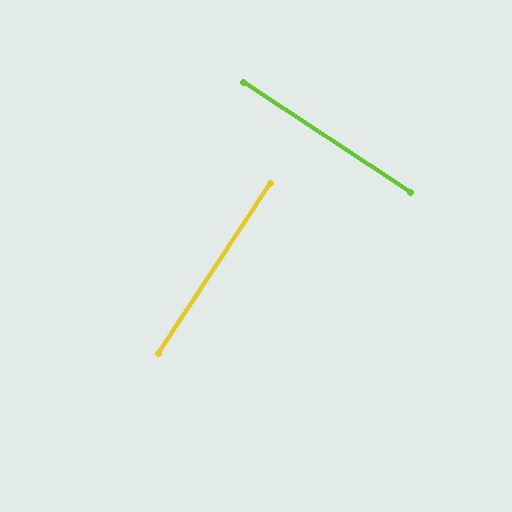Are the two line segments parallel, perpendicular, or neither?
Perpendicular — they meet at approximately 90°.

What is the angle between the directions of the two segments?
Approximately 90 degrees.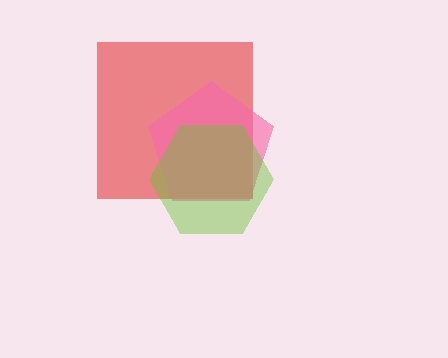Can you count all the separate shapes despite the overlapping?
Yes, there are 3 separate shapes.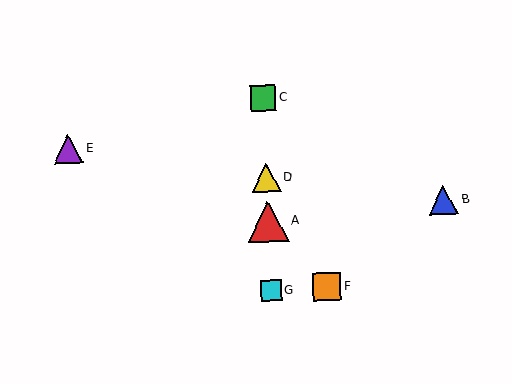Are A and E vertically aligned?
No, A is at x≈268 and E is at x≈68.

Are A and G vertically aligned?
Yes, both are at x≈268.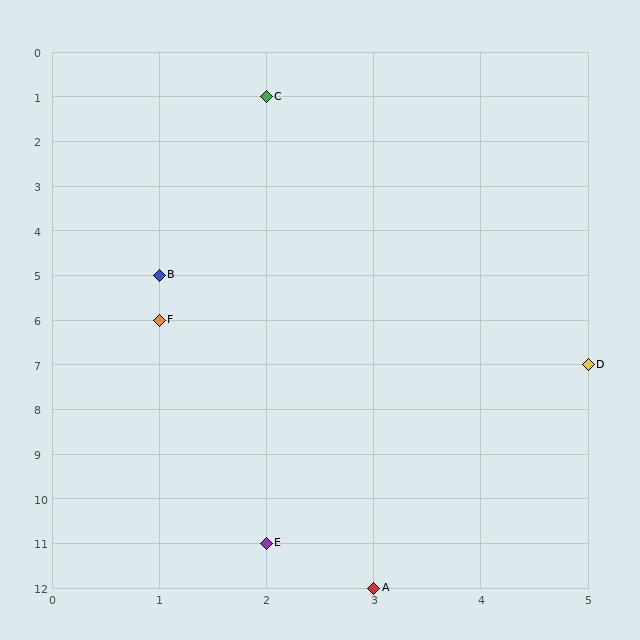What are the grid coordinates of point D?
Point D is at grid coordinates (5, 7).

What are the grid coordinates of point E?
Point E is at grid coordinates (2, 11).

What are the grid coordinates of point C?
Point C is at grid coordinates (2, 1).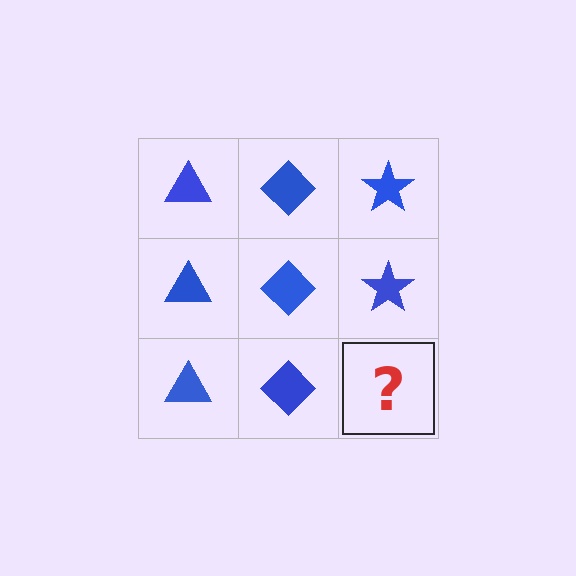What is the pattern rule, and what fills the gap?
The rule is that each column has a consistent shape. The gap should be filled with a blue star.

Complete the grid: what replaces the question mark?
The question mark should be replaced with a blue star.